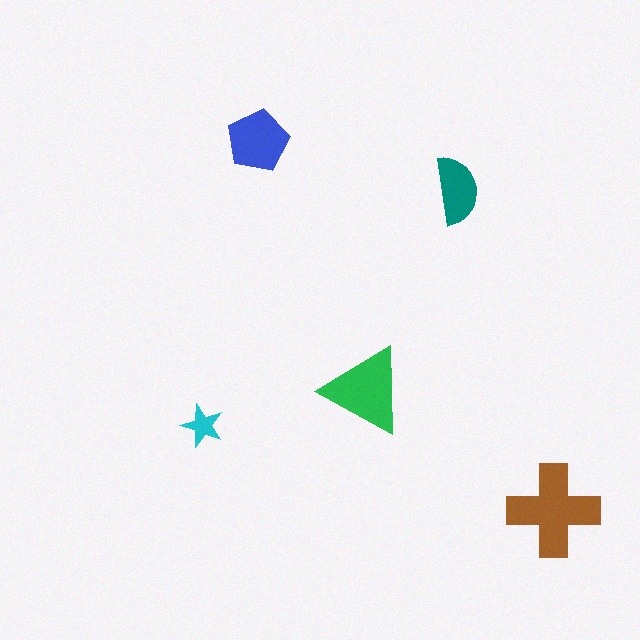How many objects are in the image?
There are 5 objects in the image.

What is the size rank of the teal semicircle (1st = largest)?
4th.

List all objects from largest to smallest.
The brown cross, the green triangle, the blue pentagon, the teal semicircle, the cyan star.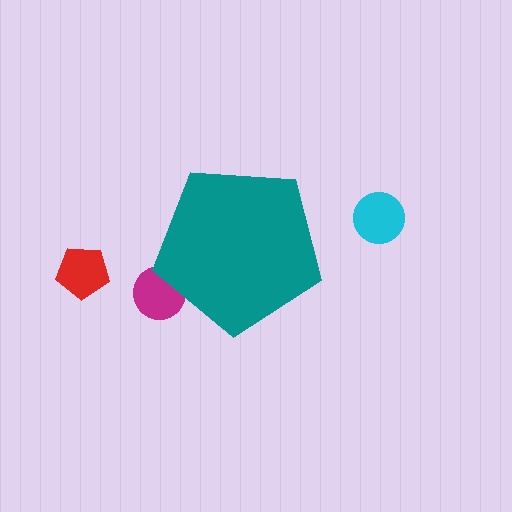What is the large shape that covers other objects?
A teal pentagon.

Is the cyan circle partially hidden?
No, the cyan circle is fully visible.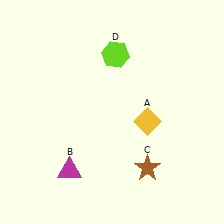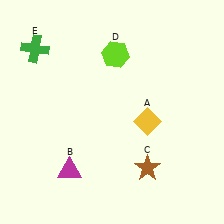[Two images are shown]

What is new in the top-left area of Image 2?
A green cross (E) was added in the top-left area of Image 2.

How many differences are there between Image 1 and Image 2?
There is 1 difference between the two images.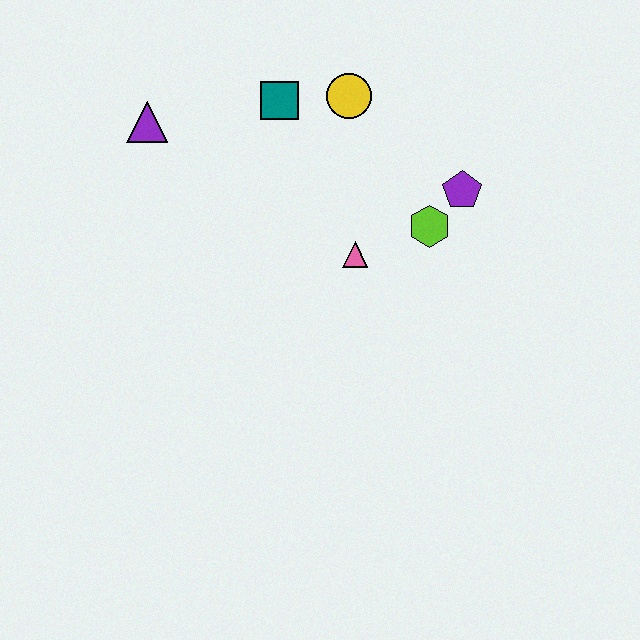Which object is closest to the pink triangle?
The lime hexagon is closest to the pink triangle.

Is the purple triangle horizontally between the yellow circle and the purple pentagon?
No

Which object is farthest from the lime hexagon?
The purple triangle is farthest from the lime hexagon.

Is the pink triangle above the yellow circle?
No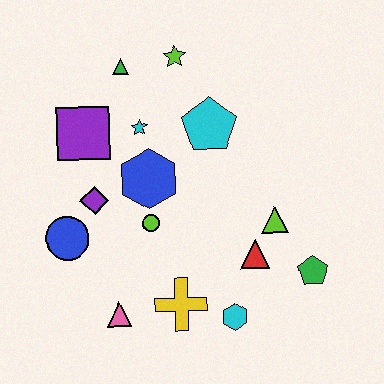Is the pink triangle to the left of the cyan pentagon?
Yes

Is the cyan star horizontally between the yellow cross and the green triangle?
Yes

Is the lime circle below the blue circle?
No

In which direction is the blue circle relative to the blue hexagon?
The blue circle is to the left of the blue hexagon.